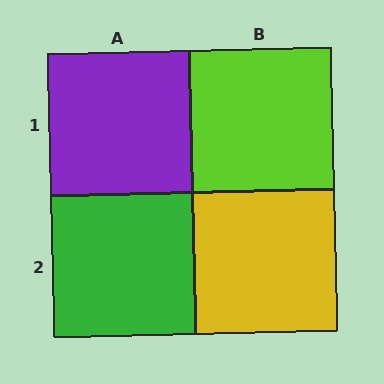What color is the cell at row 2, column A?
Green.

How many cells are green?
1 cell is green.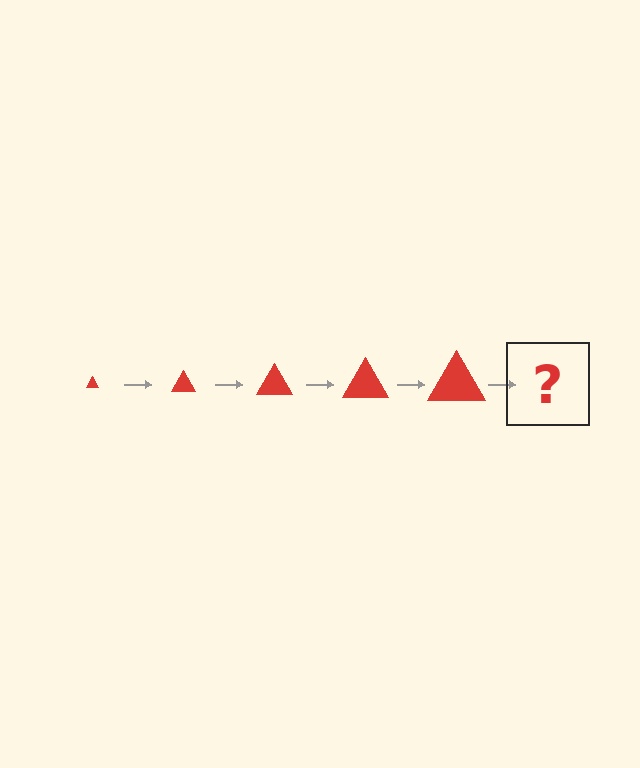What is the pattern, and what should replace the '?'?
The pattern is that the triangle gets progressively larger each step. The '?' should be a red triangle, larger than the previous one.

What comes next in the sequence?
The next element should be a red triangle, larger than the previous one.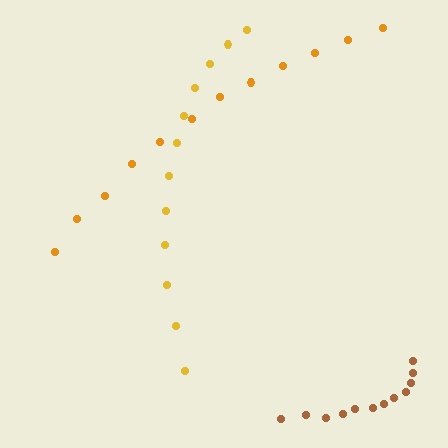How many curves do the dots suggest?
There are 3 distinct paths.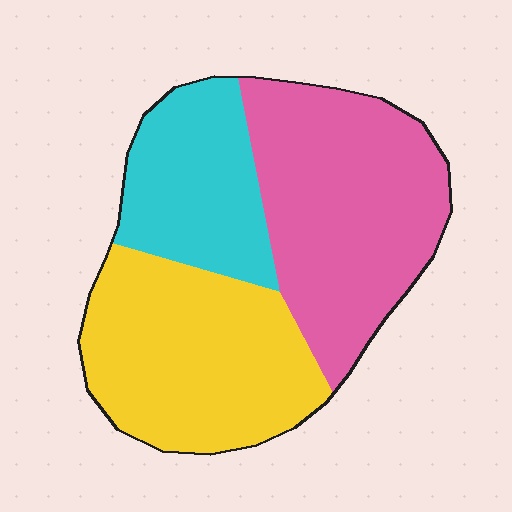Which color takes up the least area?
Cyan, at roughly 25%.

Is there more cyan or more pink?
Pink.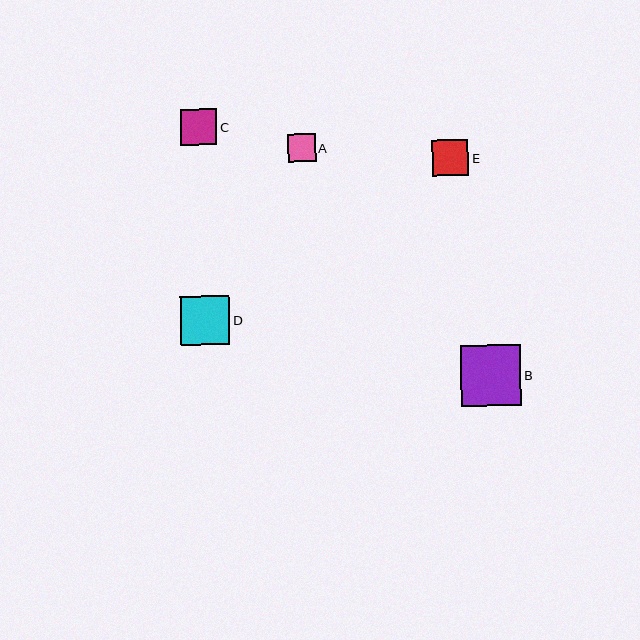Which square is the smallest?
Square A is the smallest with a size of approximately 28 pixels.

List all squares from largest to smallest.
From largest to smallest: B, D, C, E, A.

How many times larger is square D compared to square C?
Square D is approximately 1.3 times the size of square C.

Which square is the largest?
Square B is the largest with a size of approximately 60 pixels.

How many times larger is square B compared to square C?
Square B is approximately 1.7 times the size of square C.